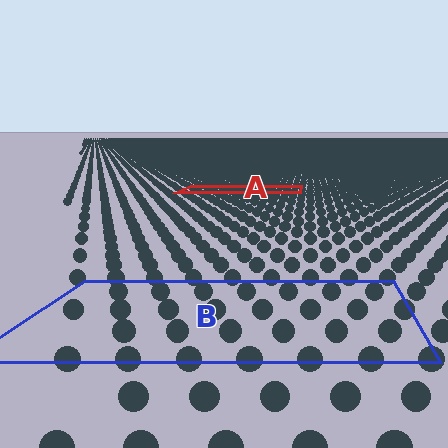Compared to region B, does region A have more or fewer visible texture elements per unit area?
Region A has more texture elements per unit area — they are packed more densely because it is farther away.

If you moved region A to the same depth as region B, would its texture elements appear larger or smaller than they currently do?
They would appear larger. At a closer depth, the same texture elements are projected at a bigger on-screen size.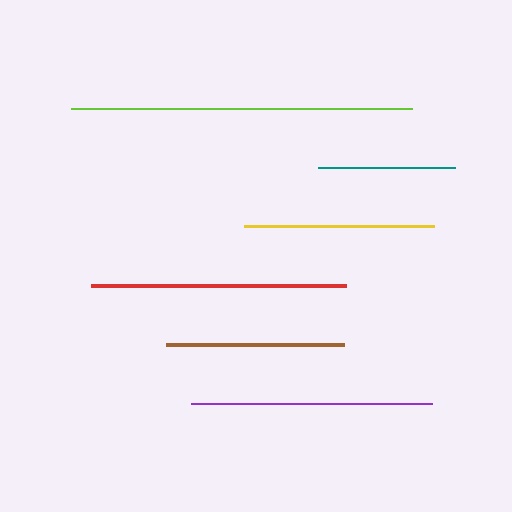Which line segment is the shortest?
The teal line is the shortest at approximately 137 pixels.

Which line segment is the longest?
The lime line is the longest at approximately 341 pixels.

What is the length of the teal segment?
The teal segment is approximately 137 pixels long.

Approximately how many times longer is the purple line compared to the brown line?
The purple line is approximately 1.4 times the length of the brown line.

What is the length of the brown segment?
The brown segment is approximately 178 pixels long.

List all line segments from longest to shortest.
From longest to shortest: lime, red, purple, yellow, brown, teal.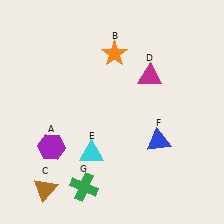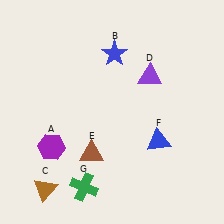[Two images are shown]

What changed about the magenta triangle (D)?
In Image 1, D is magenta. In Image 2, it changed to purple.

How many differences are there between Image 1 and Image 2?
There are 3 differences between the two images.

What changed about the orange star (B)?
In Image 1, B is orange. In Image 2, it changed to blue.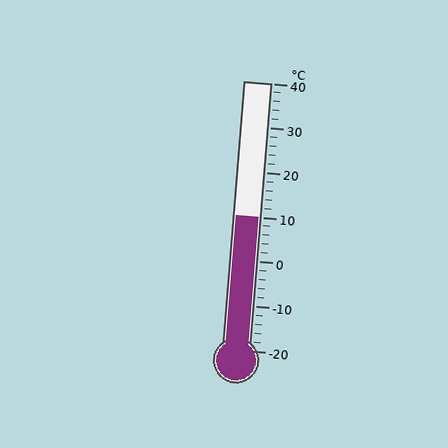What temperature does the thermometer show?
The thermometer shows approximately 10°C.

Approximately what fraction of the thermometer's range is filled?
The thermometer is filled to approximately 50% of its range.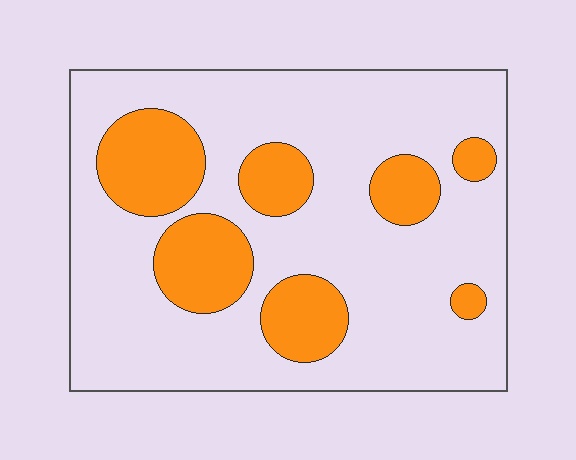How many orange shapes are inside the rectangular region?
7.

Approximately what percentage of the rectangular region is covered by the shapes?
Approximately 25%.